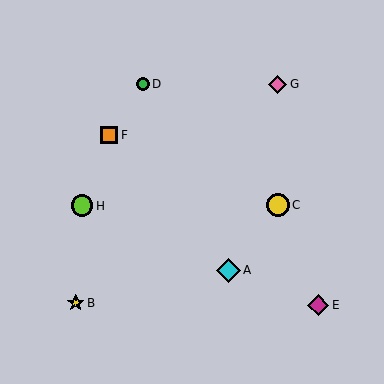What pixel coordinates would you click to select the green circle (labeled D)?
Click at (143, 84) to select the green circle D.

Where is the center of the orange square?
The center of the orange square is at (109, 135).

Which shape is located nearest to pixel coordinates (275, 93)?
The pink diamond (labeled G) at (277, 84) is nearest to that location.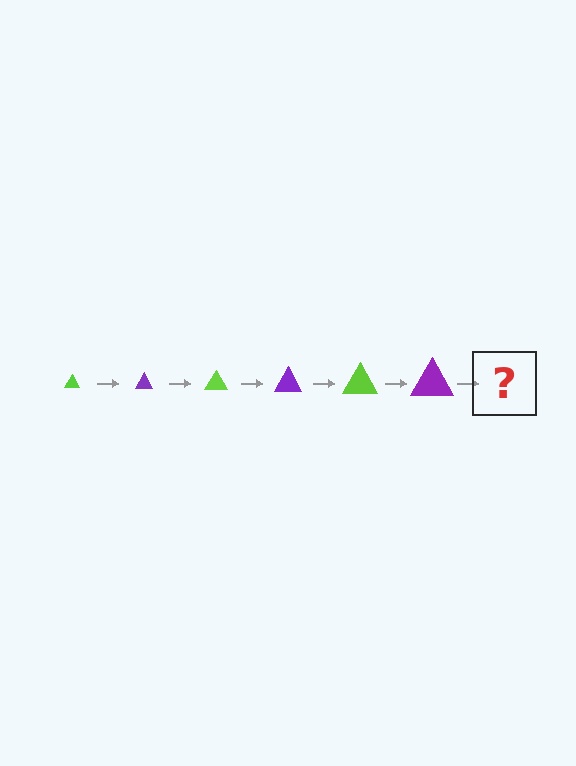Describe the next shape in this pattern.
It should be a lime triangle, larger than the previous one.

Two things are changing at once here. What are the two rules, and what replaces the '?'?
The two rules are that the triangle grows larger each step and the color cycles through lime and purple. The '?' should be a lime triangle, larger than the previous one.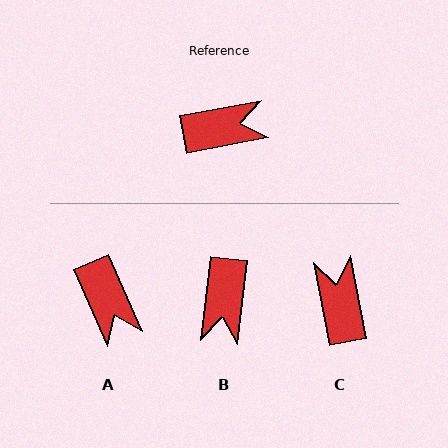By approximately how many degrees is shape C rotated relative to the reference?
Approximately 90 degrees counter-clockwise.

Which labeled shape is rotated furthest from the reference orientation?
B, about 108 degrees away.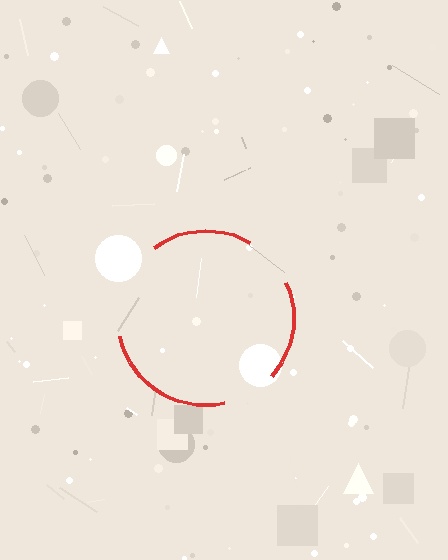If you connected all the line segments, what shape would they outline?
They would outline a circle.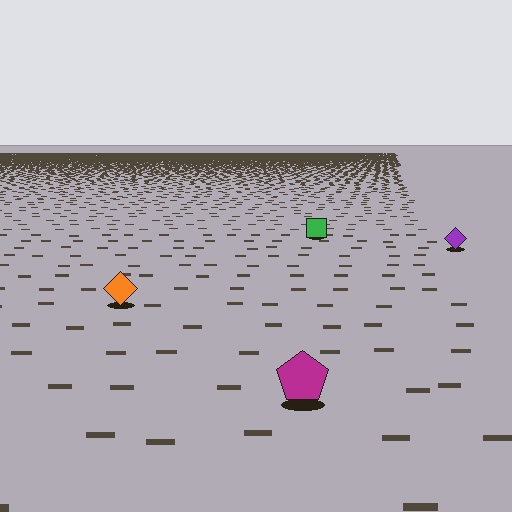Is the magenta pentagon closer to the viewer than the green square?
Yes. The magenta pentagon is closer — you can tell from the texture gradient: the ground texture is coarser near it.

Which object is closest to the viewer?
The magenta pentagon is closest. The texture marks near it are larger and more spread out.